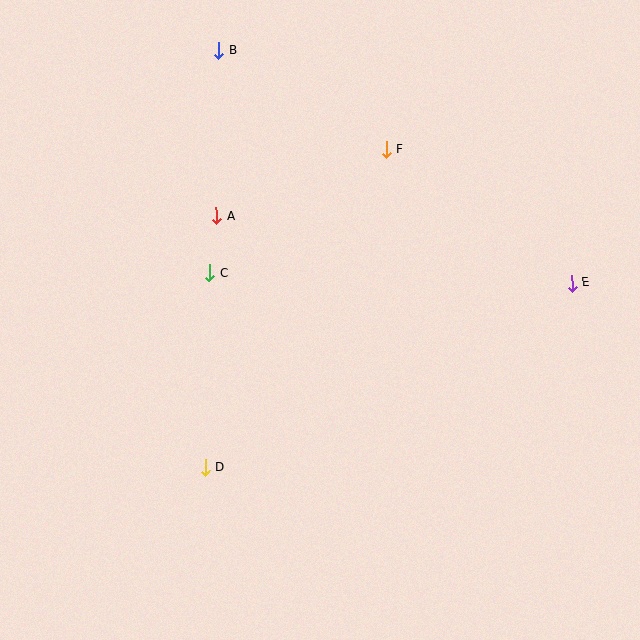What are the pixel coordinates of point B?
Point B is at (219, 51).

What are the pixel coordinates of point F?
Point F is at (386, 149).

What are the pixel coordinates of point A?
Point A is at (216, 216).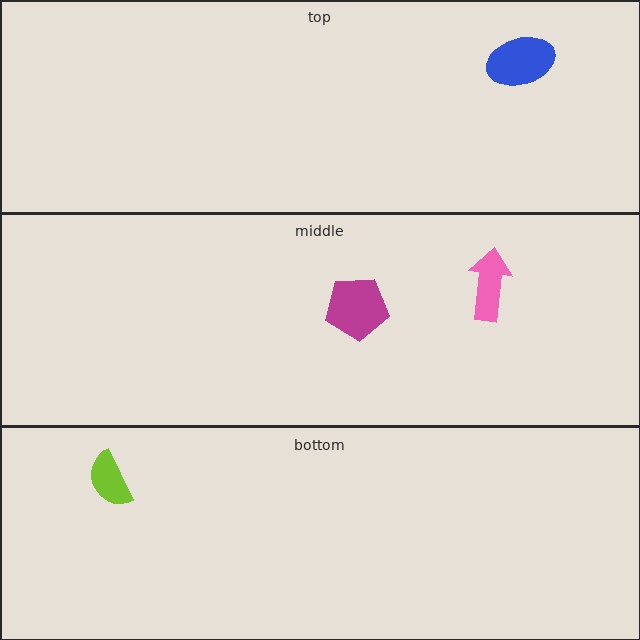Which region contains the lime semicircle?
The bottom region.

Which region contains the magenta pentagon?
The middle region.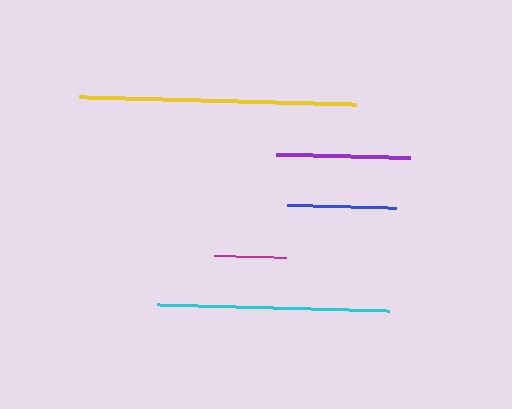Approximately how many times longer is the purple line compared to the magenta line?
The purple line is approximately 1.9 times the length of the magenta line.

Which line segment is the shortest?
The magenta line is the shortest at approximately 72 pixels.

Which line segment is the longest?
The yellow line is the longest at approximately 277 pixels.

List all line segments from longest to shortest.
From longest to shortest: yellow, cyan, purple, blue, magenta.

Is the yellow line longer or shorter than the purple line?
The yellow line is longer than the purple line.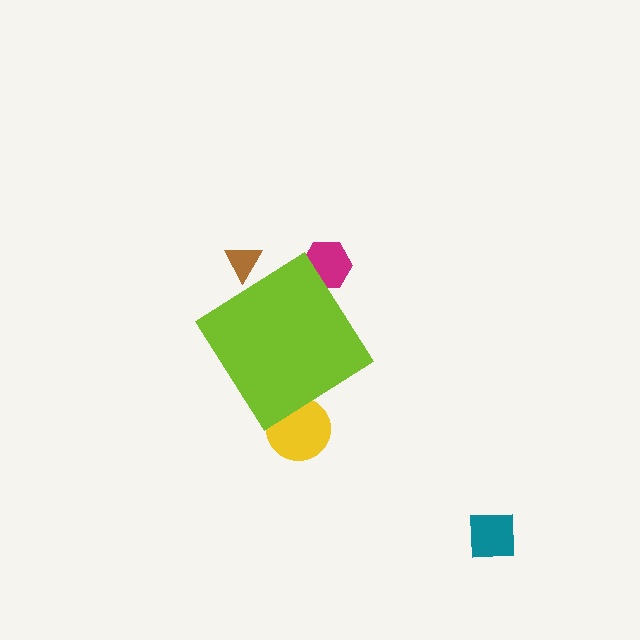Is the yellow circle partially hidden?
Yes, the yellow circle is partially hidden behind the lime diamond.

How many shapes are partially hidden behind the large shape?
3 shapes are partially hidden.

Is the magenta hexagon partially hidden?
Yes, the magenta hexagon is partially hidden behind the lime diamond.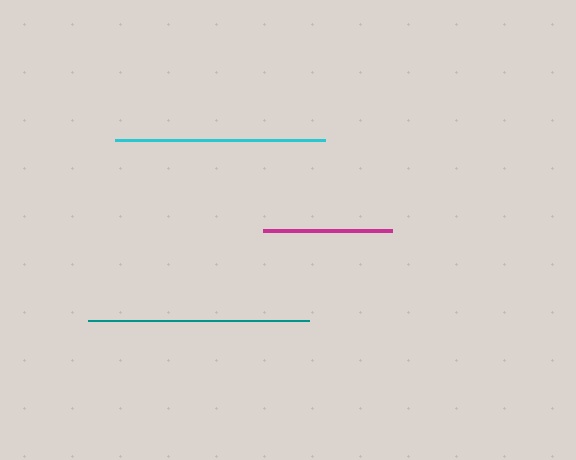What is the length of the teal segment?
The teal segment is approximately 220 pixels long.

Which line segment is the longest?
The teal line is the longest at approximately 220 pixels.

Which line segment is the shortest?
The magenta line is the shortest at approximately 129 pixels.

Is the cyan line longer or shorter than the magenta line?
The cyan line is longer than the magenta line.